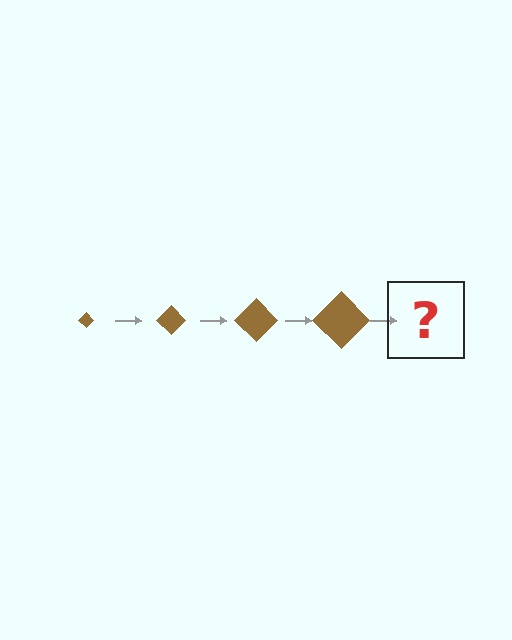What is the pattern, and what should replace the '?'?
The pattern is that the diamond gets progressively larger each step. The '?' should be a brown diamond, larger than the previous one.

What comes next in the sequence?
The next element should be a brown diamond, larger than the previous one.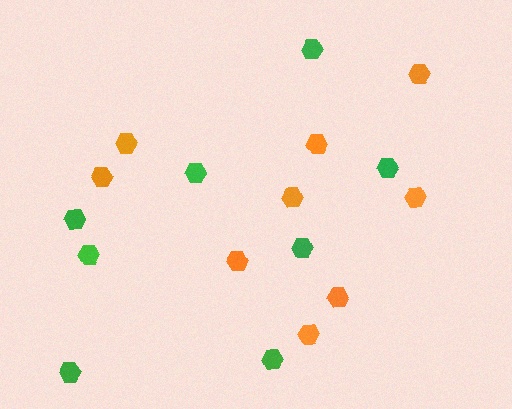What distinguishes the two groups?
There are 2 groups: one group of green hexagons (8) and one group of orange hexagons (9).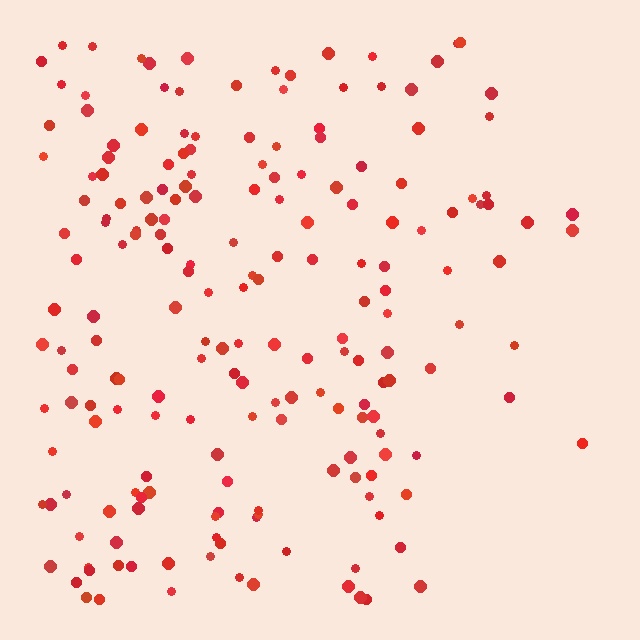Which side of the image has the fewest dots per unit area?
The right.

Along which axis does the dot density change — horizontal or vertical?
Horizontal.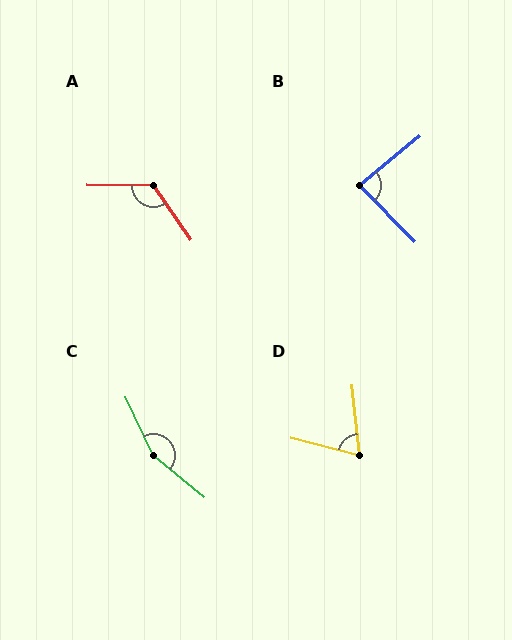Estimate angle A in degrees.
Approximately 125 degrees.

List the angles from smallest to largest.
D (70°), B (85°), A (125°), C (155°).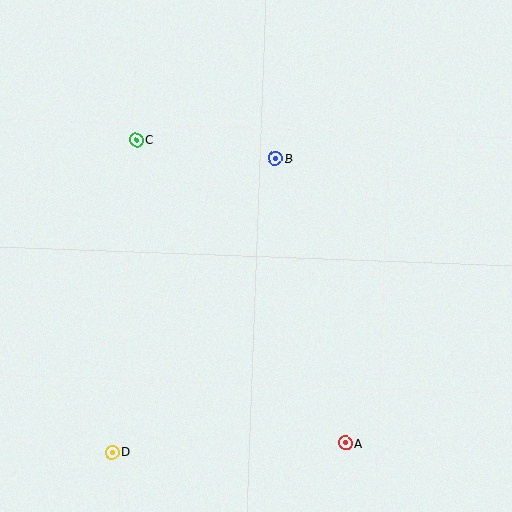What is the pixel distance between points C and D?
The distance between C and D is 313 pixels.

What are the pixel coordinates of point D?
Point D is at (112, 452).